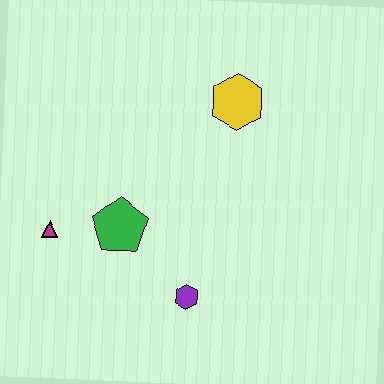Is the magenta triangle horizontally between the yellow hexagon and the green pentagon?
No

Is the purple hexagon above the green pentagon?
No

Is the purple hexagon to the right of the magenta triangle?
Yes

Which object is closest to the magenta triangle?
The green pentagon is closest to the magenta triangle.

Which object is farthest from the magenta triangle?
The yellow hexagon is farthest from the magenta triangle.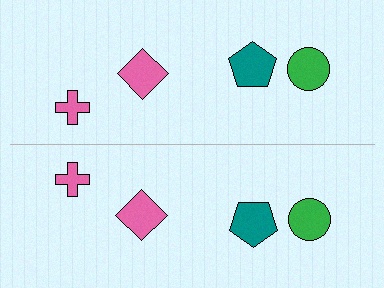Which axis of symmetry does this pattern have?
The pattern has a horizontal axis of symmetry running through the center of the image.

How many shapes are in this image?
There are 8 shapes in this image.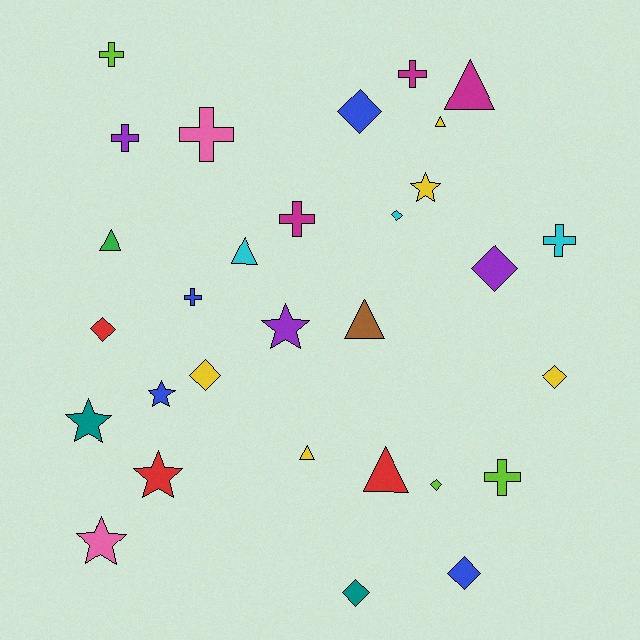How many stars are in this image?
There are 6 stars.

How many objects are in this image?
There are 30 objects.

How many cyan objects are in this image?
There are 3 cyan objects.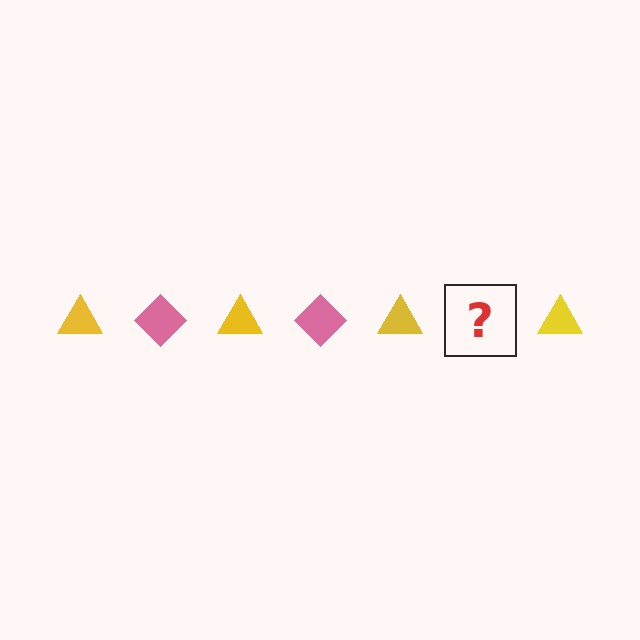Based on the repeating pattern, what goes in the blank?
The blank should be a pink diamond.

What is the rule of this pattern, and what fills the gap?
The rule is that the pattern alternates between yellow triangle and pink diamond. The gap should be filled with a pink diamond.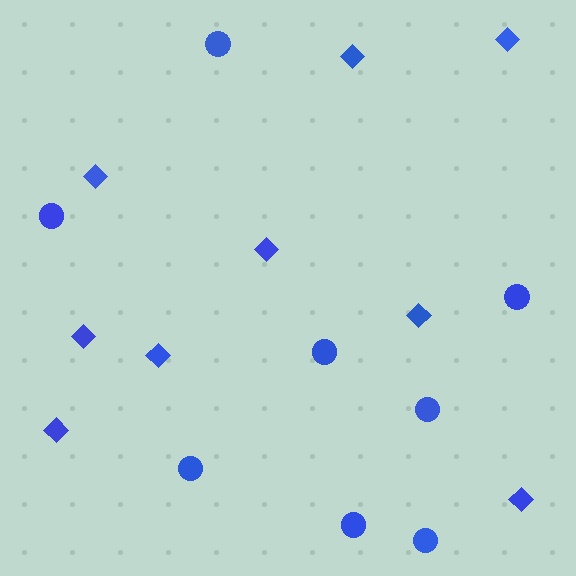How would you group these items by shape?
There are 2 groups: one group of circles (8) and one group of diamonds (9).